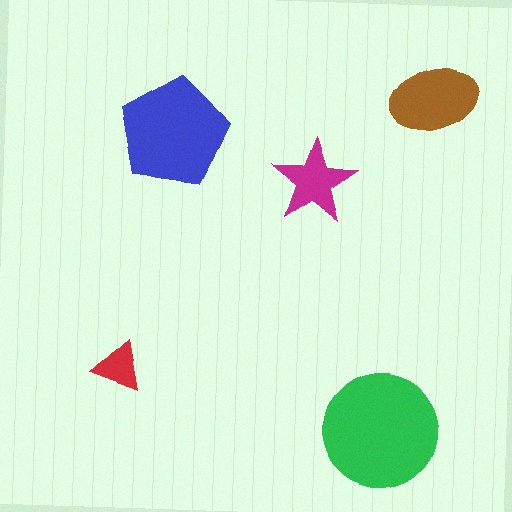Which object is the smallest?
The red triangle.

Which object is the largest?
The green circle.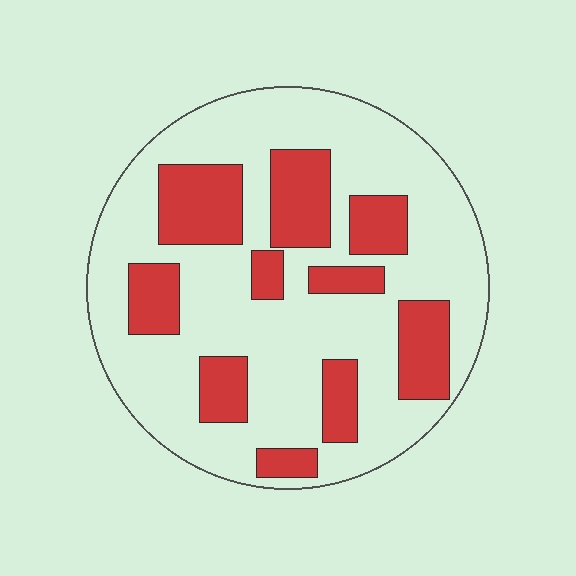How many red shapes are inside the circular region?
10.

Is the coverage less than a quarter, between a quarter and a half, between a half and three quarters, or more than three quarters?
Between a quarter and a half.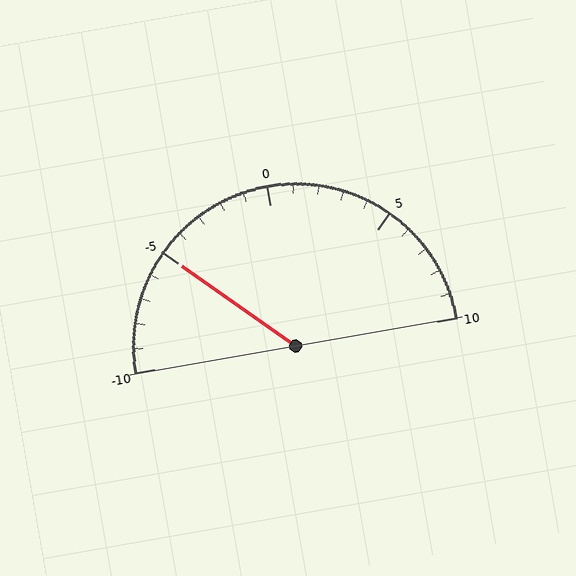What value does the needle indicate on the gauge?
The needle indicates approximately -5.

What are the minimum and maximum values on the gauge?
The gauge ranges from -10 to 10.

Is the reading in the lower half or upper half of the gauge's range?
The reading is in the lower half of the range (-10 to 10).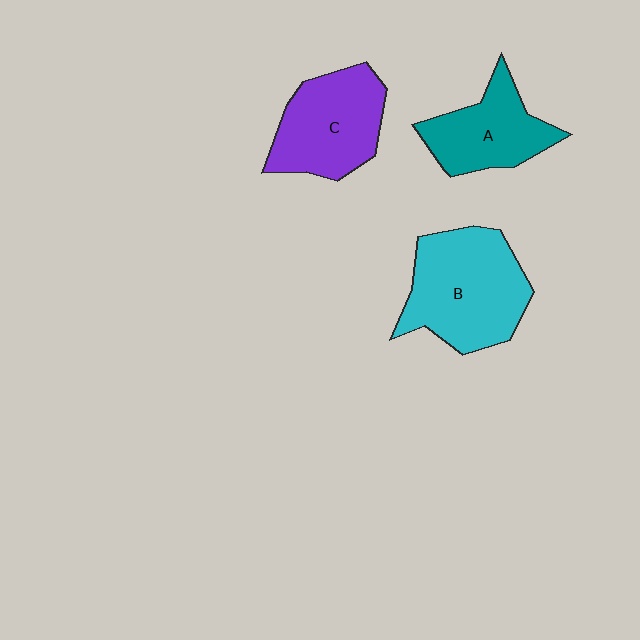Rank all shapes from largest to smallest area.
From largest to smallest: B (cyan), C (purple), A (teal).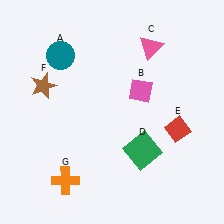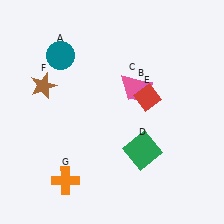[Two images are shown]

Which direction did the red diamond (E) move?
The red diamond (E) moved up.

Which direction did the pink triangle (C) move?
The pink triangle (C) moved down.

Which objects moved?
The objects that moved are: the pink triangle (C), the red diamond (E).